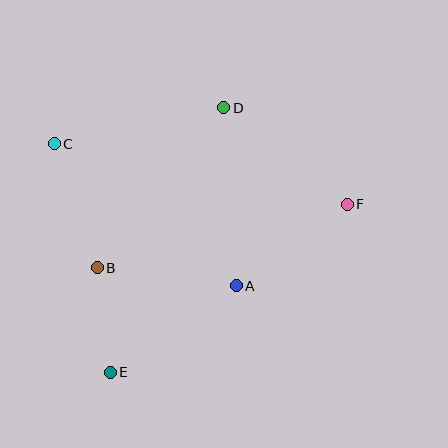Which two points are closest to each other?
Points B and E are closest to each other.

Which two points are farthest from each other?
Points C and F are farthest from each other.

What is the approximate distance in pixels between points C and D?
The distance between C and D is approximately 173 pixels.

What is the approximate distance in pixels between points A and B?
The distance between A and B is approximately 140 pixels.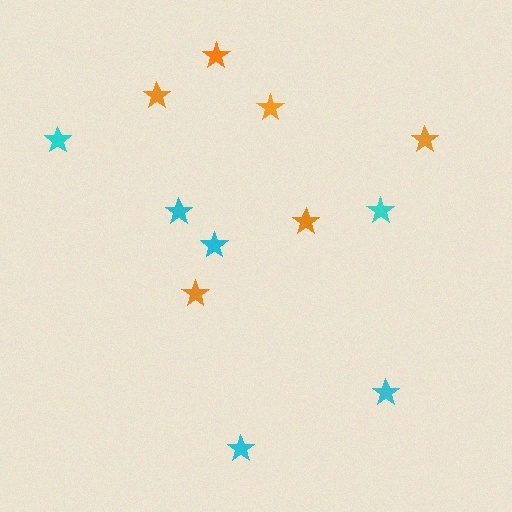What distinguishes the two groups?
There are 2 groups: one group of orange stars (6) and one group of cyan stars (6).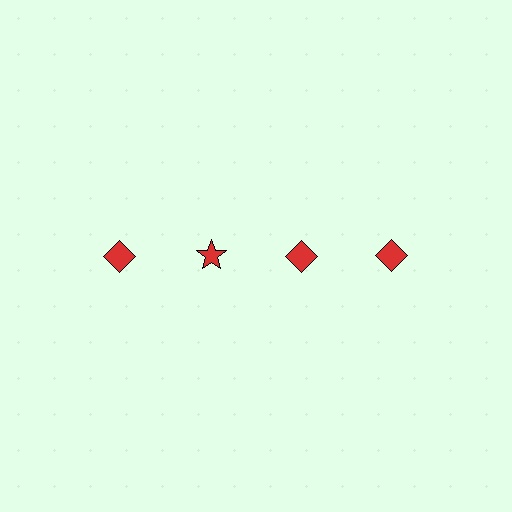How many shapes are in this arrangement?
There are 4 shapes arranged in a grid pattern.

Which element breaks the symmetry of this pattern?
The red star in the top row, second from left column breaks the symmetry. All other shapes are red diamonds.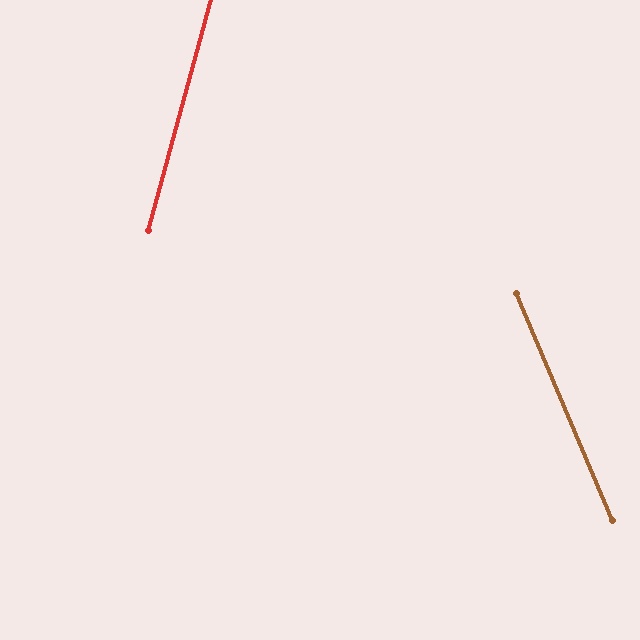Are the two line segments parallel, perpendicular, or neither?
Neither parallel nor perpendicular — they differ by about 38°.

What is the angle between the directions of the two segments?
Approximately 38 degrees.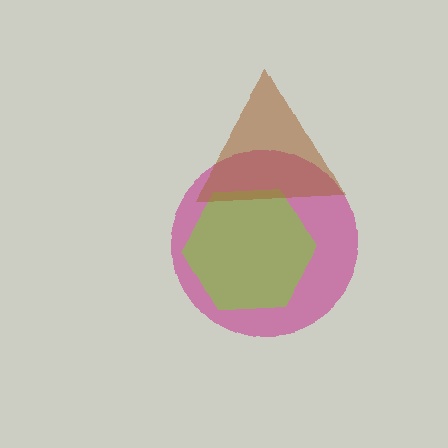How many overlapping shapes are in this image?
There are 3 overlapping shapes in the image.